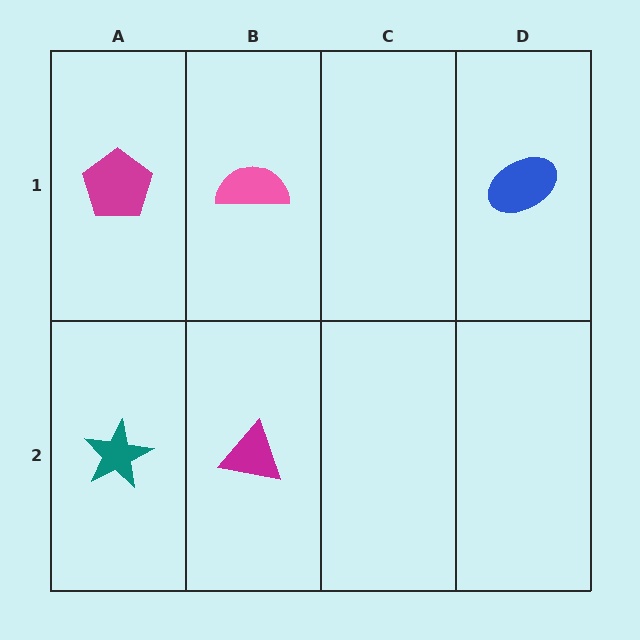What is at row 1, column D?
A blue ellipse.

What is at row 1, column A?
A magenta pentagon.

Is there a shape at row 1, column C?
No, that cell is empty.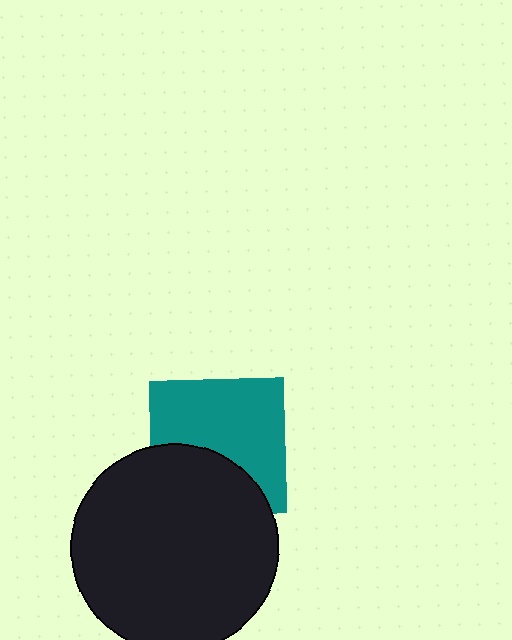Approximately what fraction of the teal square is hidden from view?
Roughly 37% of the teal square is hidden behind the black circle.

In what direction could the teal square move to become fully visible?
The teal square could move up. That would shift it out from behind the black circle entirely.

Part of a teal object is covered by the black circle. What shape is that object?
It is a square.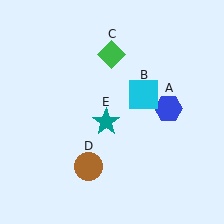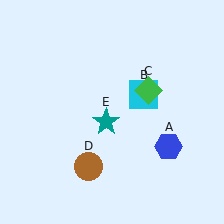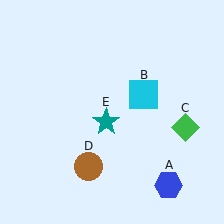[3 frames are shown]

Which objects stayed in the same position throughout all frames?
Cyan square (object B) and brown circle (object D) and teal star (object E) remained stationary.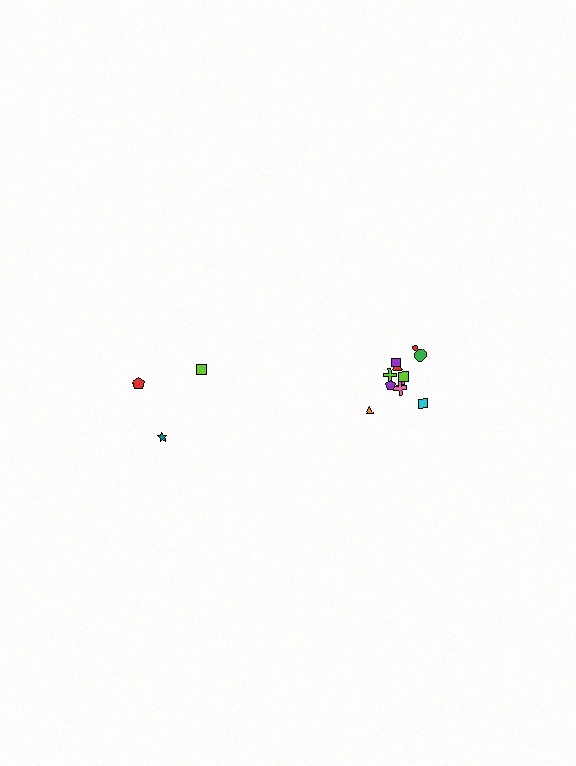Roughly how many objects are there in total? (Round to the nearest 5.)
Roughly 15 objects in total.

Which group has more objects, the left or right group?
The right group.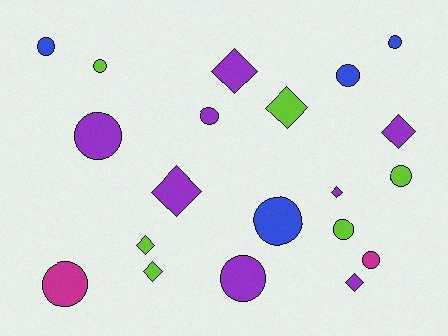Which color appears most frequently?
Purple, with 8 objects.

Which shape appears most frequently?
Circle, with 12 objects.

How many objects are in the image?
There are 20 objects.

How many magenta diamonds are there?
There are no magenta diamonds.